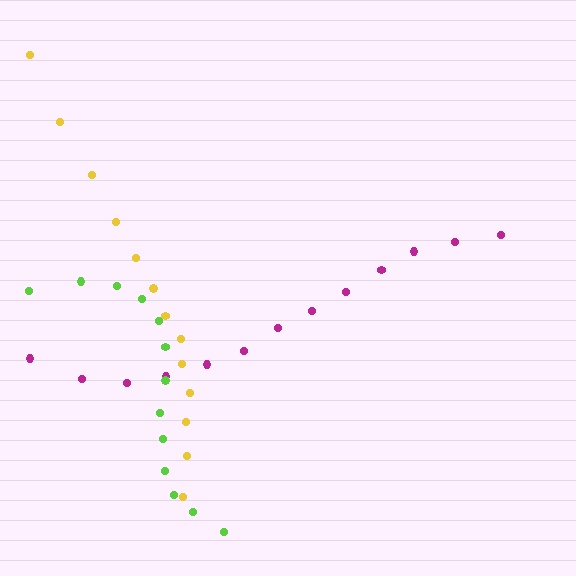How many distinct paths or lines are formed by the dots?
There are 3 distinct paths.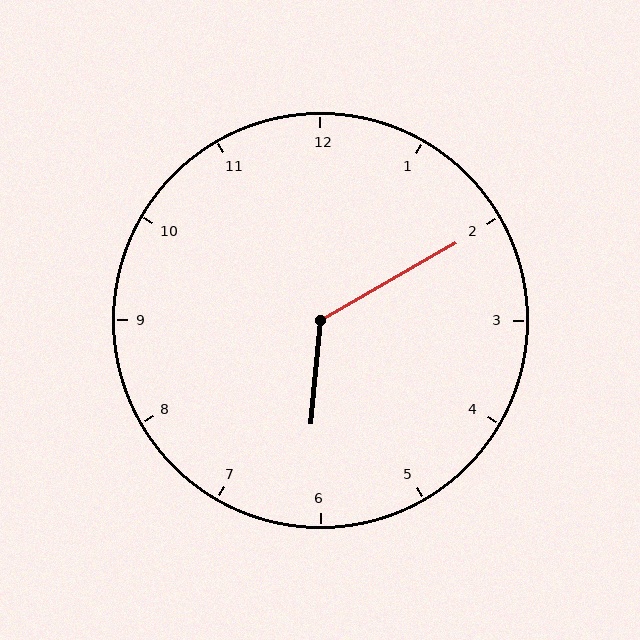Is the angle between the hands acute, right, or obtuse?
It is obtuse.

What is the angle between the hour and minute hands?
Approximately 125 degrees.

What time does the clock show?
6:10.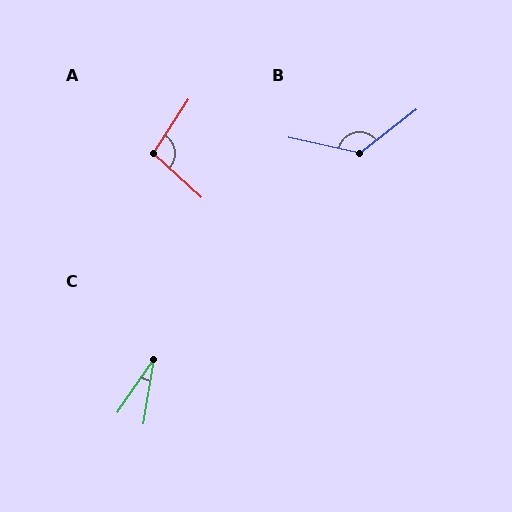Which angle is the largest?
B, at approximately 130 degrees.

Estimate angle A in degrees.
Approximately 99 degrees.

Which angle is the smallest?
C, at approximately 26 degrees.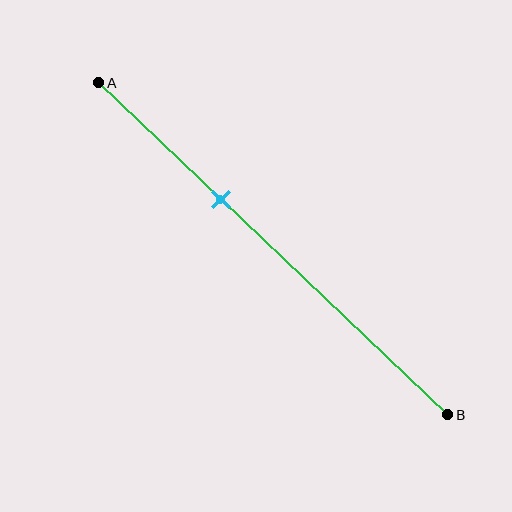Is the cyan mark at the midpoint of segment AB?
No, the mark is at about 35% from A, not at the 50% midpoint.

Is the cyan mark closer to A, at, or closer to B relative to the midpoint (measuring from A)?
The cyan mark is closer to point A than the midpoint of segment AB.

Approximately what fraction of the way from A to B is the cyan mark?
The cyan mark is approximately 35% of the way from A to B.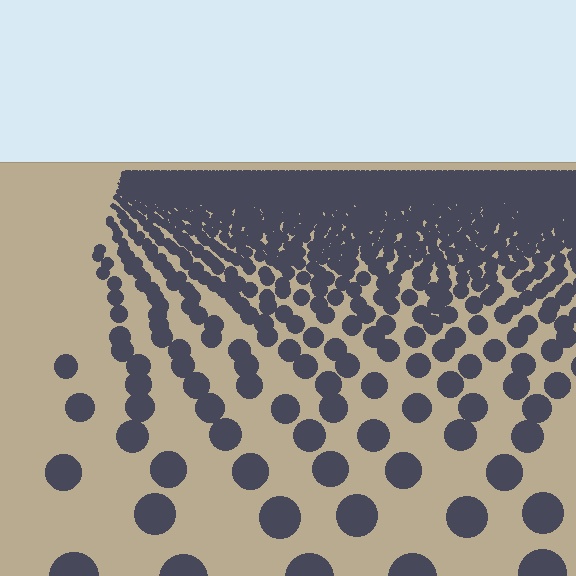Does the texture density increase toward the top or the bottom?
Density increases toward the top.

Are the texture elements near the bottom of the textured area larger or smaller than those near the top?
Larger. Near the bottom, elements are closer to the viewer and appear at a bigger on-screen size.